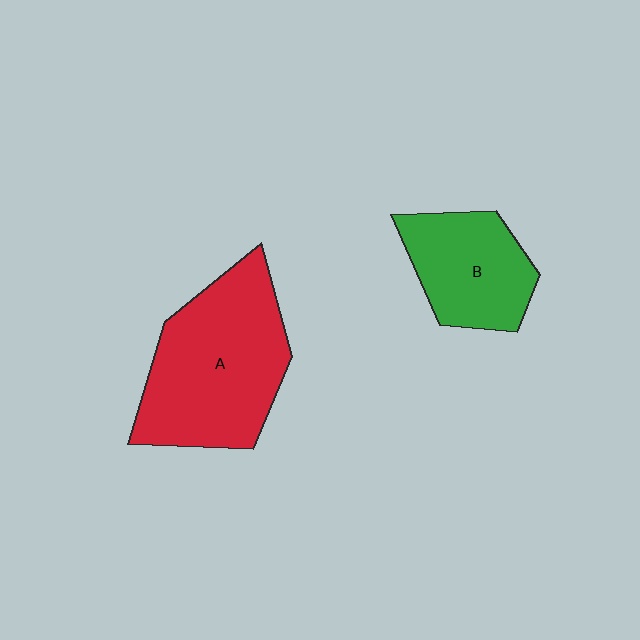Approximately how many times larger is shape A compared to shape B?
Approximately 1.7 times.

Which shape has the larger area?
Shape A (red).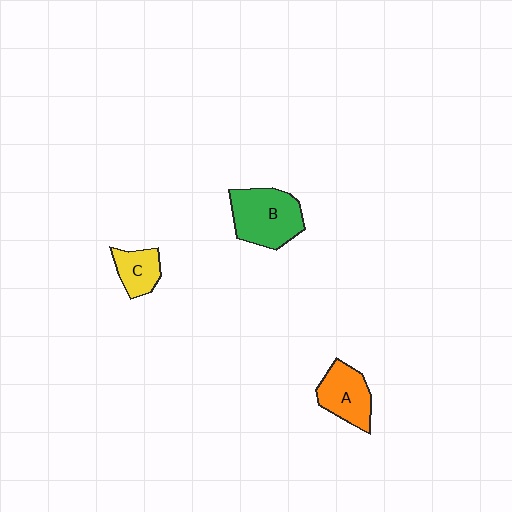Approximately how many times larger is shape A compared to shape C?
Approximately 1.4 times.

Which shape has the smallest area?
Shape C (yellow).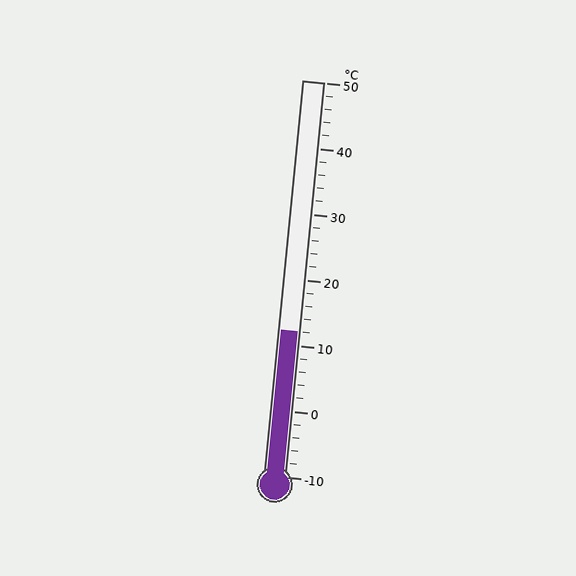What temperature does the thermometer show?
The thermometer shows approximately 12°C.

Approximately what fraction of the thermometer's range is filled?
The thermometer is filled to approximately 35% of its range.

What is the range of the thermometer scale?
The thermometer scale ranges from -10°C to 50°C.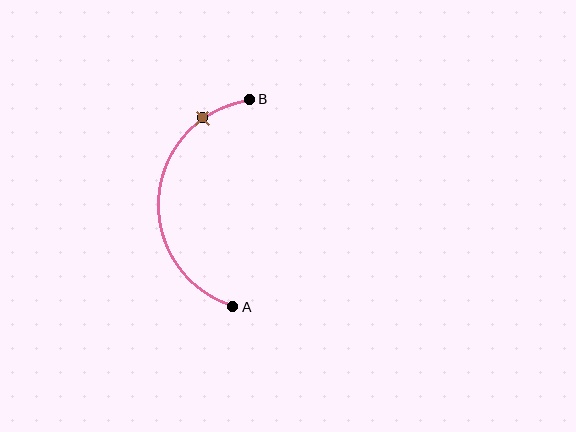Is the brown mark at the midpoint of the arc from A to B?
No. The brown mark lies on the arc but is closer to endpoint B. The arc midpoint would be at the point on the curve equidistant along the arc from both A and B.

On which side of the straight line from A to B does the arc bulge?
The arc bulges to the left of the straight line connecting A and B.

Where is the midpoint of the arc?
The arc midpoint is the point on the curve farthest from the straight line joining A and B. It sits to the left of that line.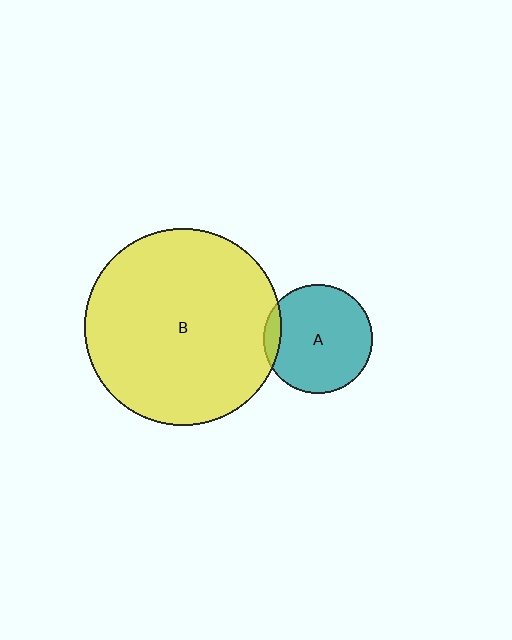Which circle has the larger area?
Circle B (yellow).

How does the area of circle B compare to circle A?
Approximately 3.3 times.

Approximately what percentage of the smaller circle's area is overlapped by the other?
Approximately 10%.